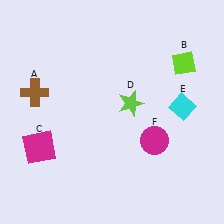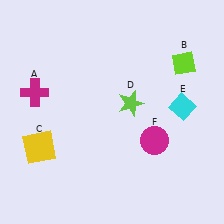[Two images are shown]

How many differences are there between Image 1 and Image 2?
There are 2 differences between the two images.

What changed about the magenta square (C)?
In Image 1, C is magenta. In Image 2, it changed to yellow.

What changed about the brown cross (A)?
In Image 1, A is brown. In Image 2, it changed to magenta.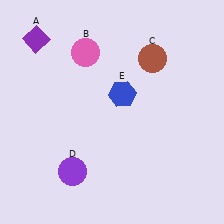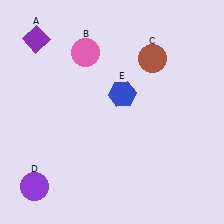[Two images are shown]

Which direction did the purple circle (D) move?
The purple circle (D) moved left.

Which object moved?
The purple circle (D) moved left.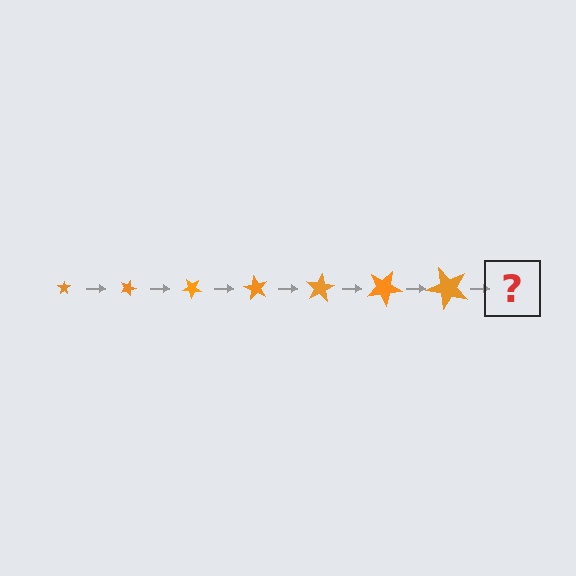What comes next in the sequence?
The next element should be a star, larger than the previous one and rotated 140 degrees from the start.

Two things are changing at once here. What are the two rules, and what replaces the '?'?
The two rules are that the star grows larger each step and it rotates 20 degrees each step. The '?' should be a star, larger than the previous one and rotated 140 degrees from the start.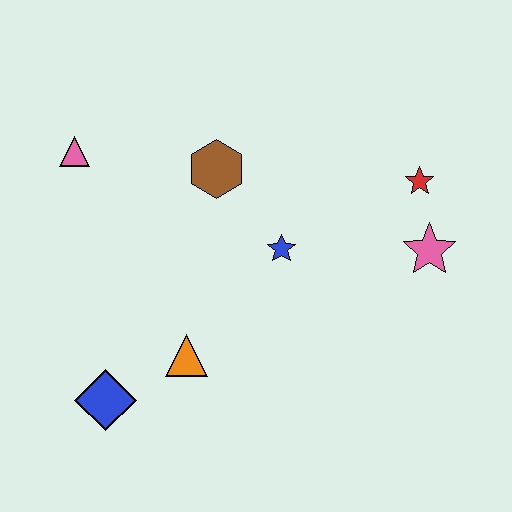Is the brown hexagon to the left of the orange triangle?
No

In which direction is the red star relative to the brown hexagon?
The red star is to the right of the brown hexagon.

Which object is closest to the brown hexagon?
The blue star is closest to the brown hexagon.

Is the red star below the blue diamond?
No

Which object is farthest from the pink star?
The pink triangle is farthest from the pink star.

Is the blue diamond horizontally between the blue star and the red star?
No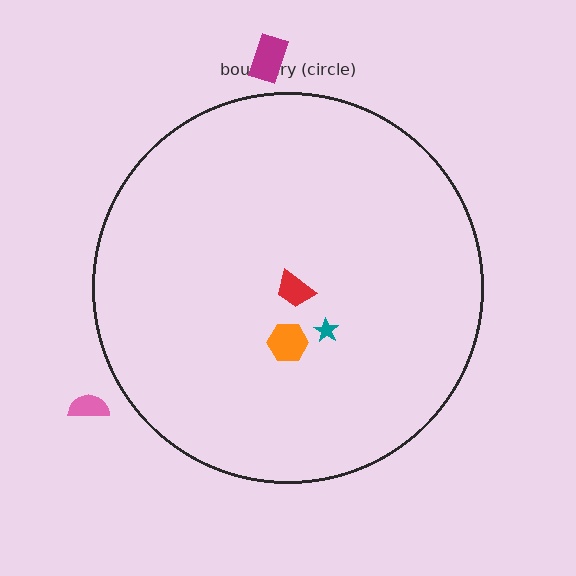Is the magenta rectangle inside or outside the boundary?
Outside.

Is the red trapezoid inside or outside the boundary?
Inside.